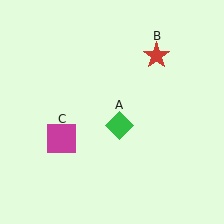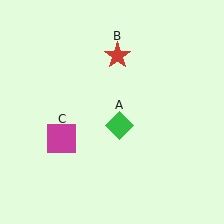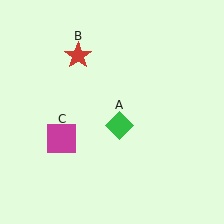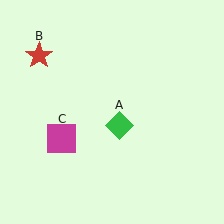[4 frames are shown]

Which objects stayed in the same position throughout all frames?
Green diamond (object A) and magenta square (object C) remained stationary.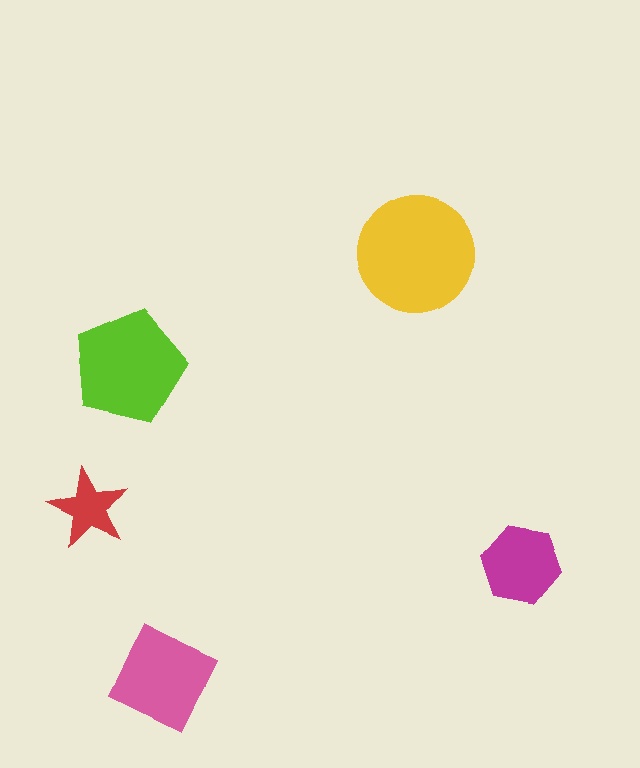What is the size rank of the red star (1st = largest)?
5th.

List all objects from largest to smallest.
The yellow circle, the lime pentagon, the pink diamond, the magenta hexagon, the red star.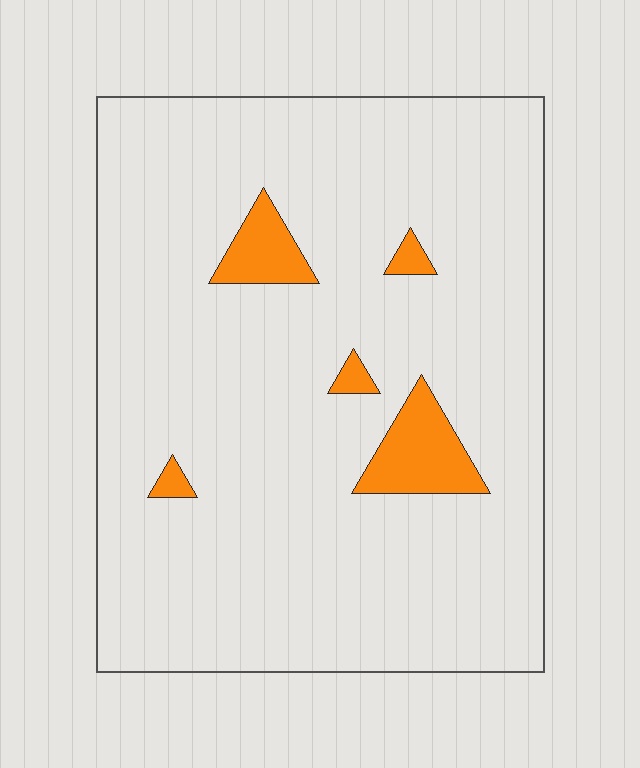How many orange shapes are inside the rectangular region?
5.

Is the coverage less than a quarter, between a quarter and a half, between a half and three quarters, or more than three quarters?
Less than a quarter.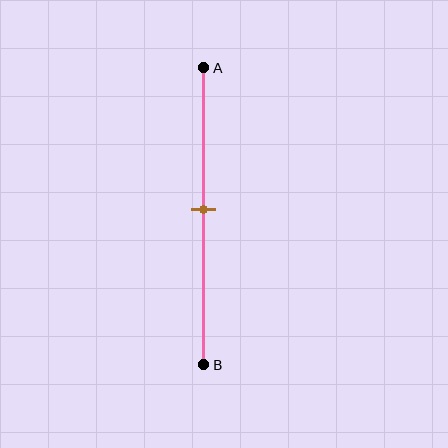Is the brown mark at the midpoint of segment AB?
Yes, the mark is approximately at the midpoint.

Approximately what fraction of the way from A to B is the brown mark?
The brown mark is approximately 50% of the way from A to B.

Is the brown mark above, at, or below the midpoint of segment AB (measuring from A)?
The brown mark is approximately at the midpoint of segment AB.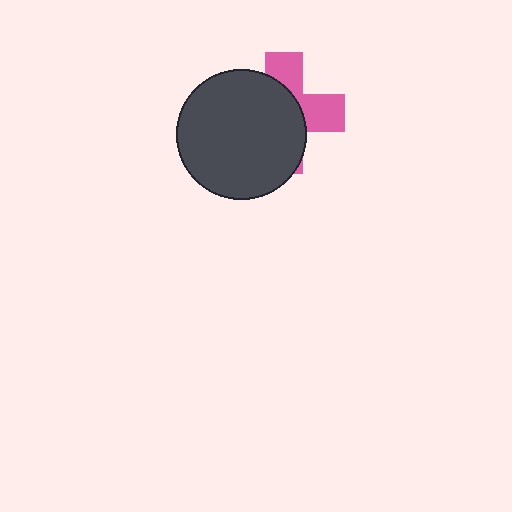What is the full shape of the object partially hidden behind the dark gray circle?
The partially hidden object is a pink cross.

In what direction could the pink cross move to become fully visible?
The pink cross could move right. That would shift it out from behind the dark gray circle entirely.